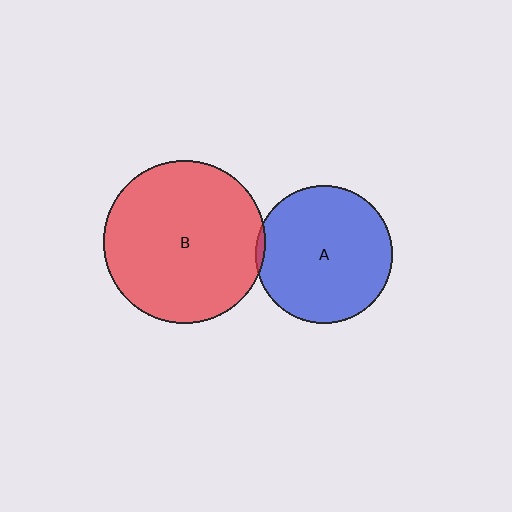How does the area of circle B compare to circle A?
Approximately 1.4 times.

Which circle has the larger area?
Circle B (red).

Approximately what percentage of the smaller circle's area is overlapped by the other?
Approximately 5%.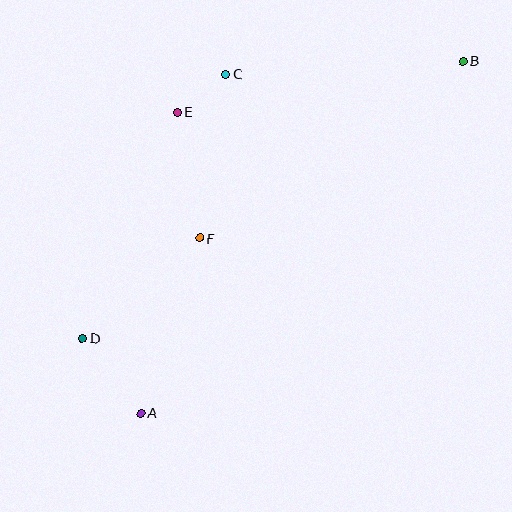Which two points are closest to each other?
Points C and E are closest to each other.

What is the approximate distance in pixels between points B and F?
The distance between B and F is approximately 317 pixels.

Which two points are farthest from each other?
Points A and B are farthest from each other.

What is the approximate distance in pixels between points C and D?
The distance between C and D is approximately 300 pixels.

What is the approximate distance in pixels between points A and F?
The distance between A and F is approximately 184 pixels.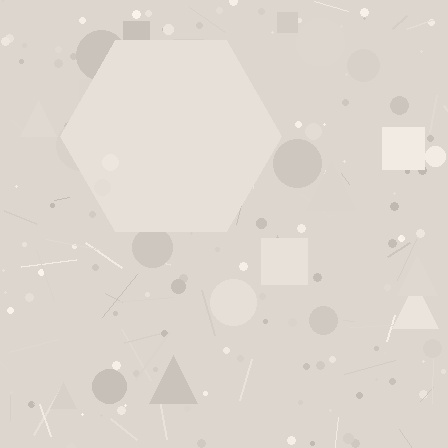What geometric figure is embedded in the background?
A hexagon is embedded in the background.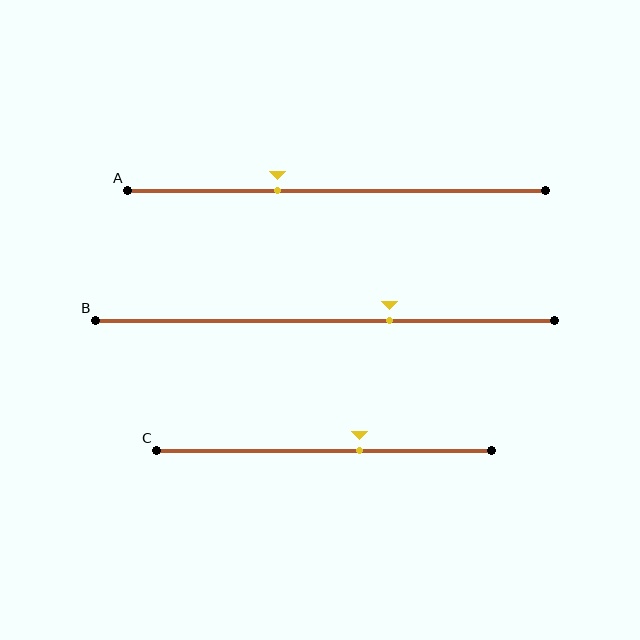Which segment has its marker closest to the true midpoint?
Segment C has its marker closest to the true midpoint.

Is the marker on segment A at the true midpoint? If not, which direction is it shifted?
No, the marker on segment A is shifted to the left by about 14% of the segment length.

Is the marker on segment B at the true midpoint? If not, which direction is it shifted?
No, the marker on segment B is shifted to the right by about 14% of the segment length.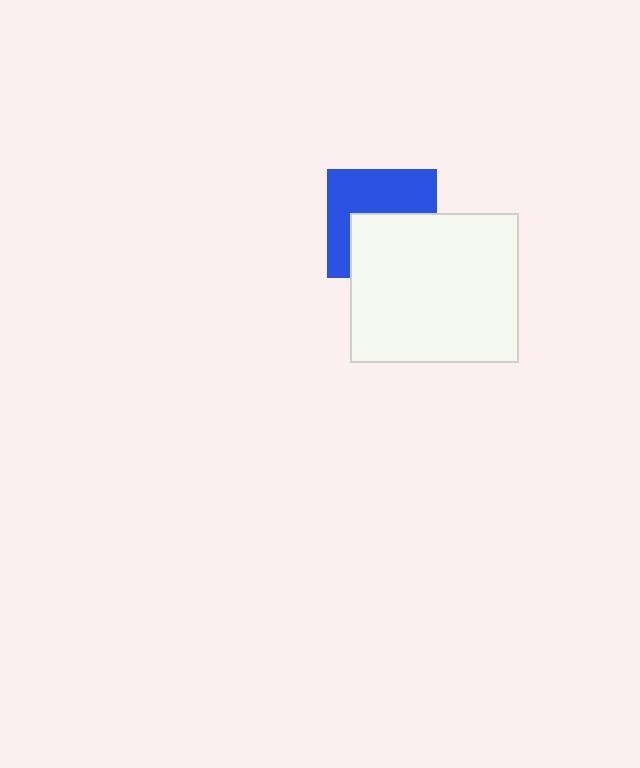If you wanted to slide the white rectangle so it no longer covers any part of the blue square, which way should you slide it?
Slide it down — that is the most direct way to separate the two shapes.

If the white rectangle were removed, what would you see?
You would see the complete blue square.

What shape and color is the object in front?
The object in front is a white rectangle.